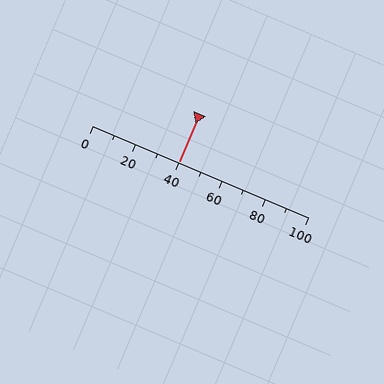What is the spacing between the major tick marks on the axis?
The major ticks are spaced 20 apart.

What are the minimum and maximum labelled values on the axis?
The axis runs from 0 to 100.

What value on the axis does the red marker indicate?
The marker indicates approximately 40.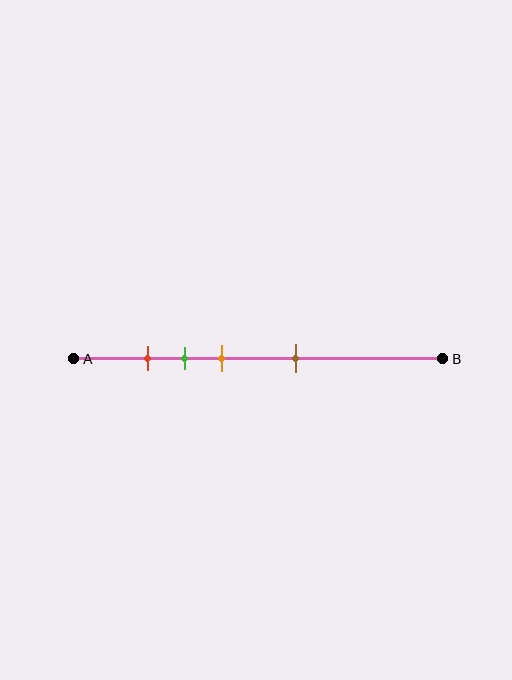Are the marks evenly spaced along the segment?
No, the marks are not evenly spaced.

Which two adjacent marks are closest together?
The red and green marks are the closest adjacent pair.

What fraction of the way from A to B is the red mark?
The red mark is approximately 20% (0.2) of the way from A to B.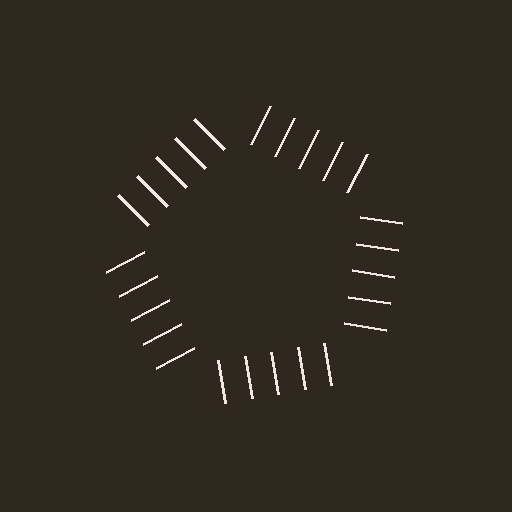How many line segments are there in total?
25 — 5 along each of the 5 edges.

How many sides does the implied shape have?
5 sides — the line-ends trace a pentagon.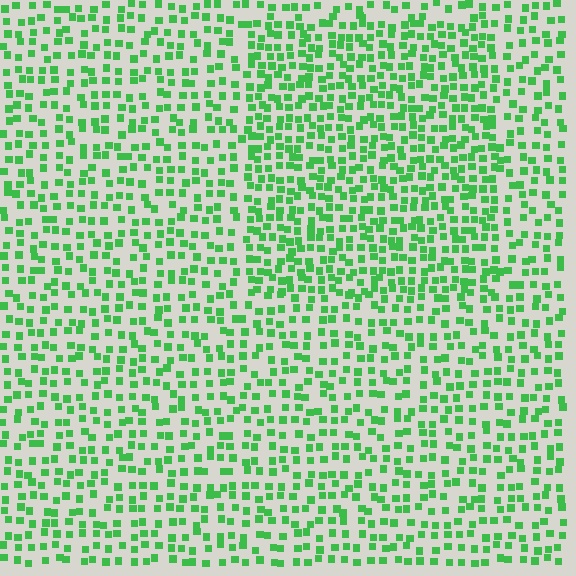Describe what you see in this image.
The image contains small green elements arranged at two different densities. A rectangle-shaped region is visible where the elements are more densely packed than the surrounding area.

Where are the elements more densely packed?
The elements are more densely packed inside the rectangle boundary.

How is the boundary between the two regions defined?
The boundary is defined by a change in element density (approximately 1.5x ratio). All elements are the same color, size, and shape.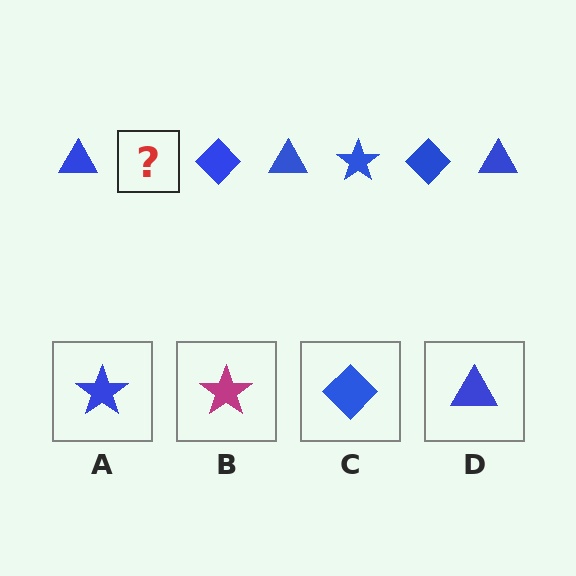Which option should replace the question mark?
Option A.